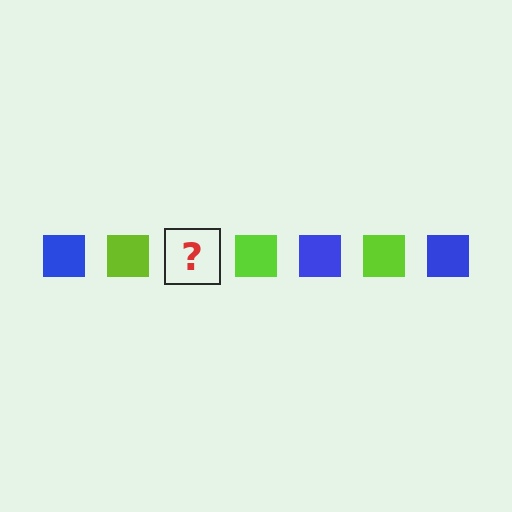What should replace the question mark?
The question mark should be replaced with a blue square.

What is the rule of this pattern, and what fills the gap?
The rule is that the pattern cycles through blue, lime squares. The gap should be filled with a blue square.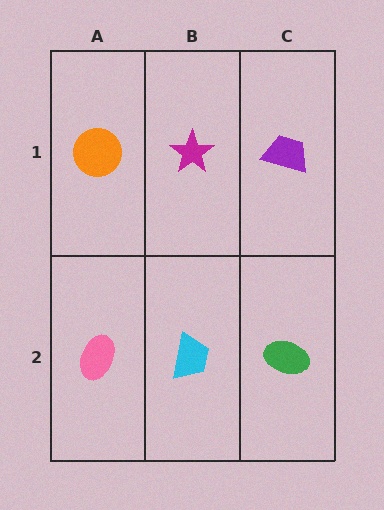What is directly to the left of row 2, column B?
A pink ellipse.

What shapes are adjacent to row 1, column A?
A pink ellipse (row 2, column A), a magenta star (row 1, column B).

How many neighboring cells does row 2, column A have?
2.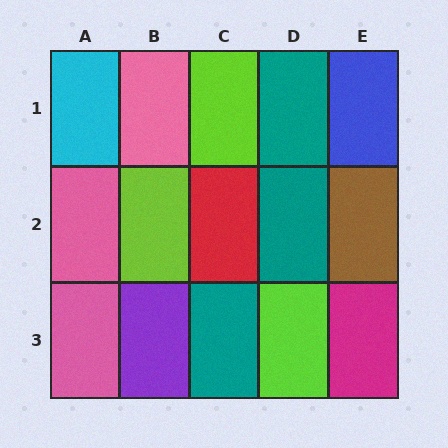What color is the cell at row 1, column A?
Cyan.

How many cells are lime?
3 cells are lime.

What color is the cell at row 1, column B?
Pink.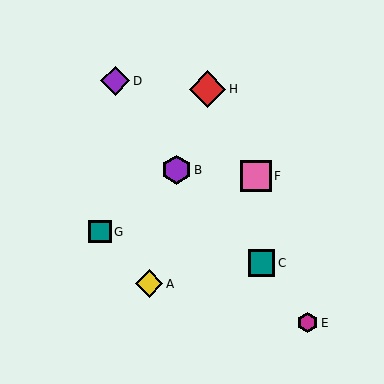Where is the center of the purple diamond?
The center of the purple diamond is at (115, 81).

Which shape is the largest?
The red diamond (labeled H) is the largest.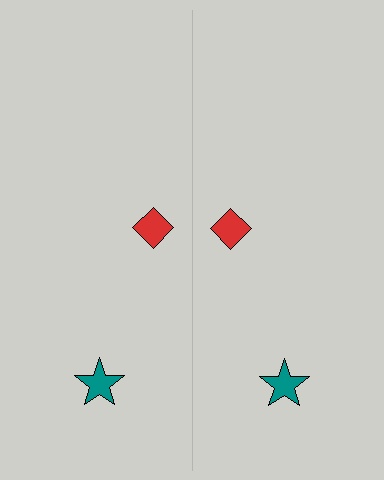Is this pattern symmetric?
Yes, this pattern has bilateral (reflection) symmetry.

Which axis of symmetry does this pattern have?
The pattern has a vertical axis of symmetry running through the center of the image.